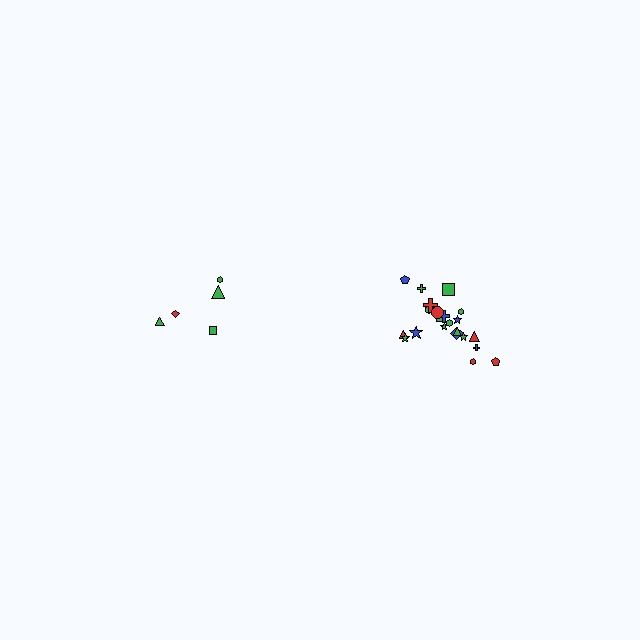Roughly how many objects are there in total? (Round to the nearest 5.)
Roughly 25 objects in total.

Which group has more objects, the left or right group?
The right group.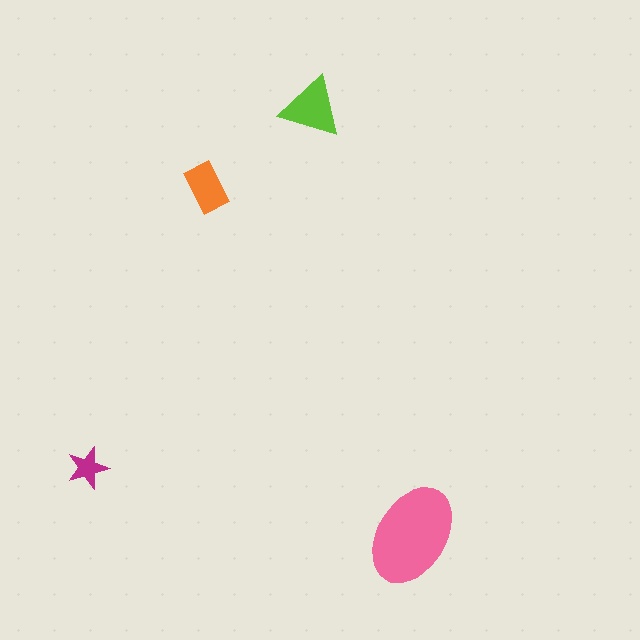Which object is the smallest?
The magenta star.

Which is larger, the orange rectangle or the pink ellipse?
The pink ellipse.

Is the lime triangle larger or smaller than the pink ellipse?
Smaller.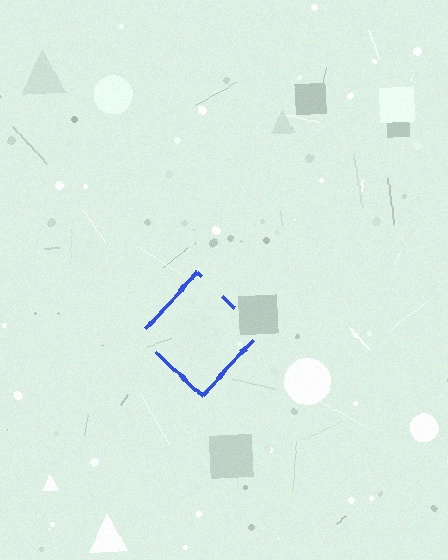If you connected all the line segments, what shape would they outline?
They would outline a diamond.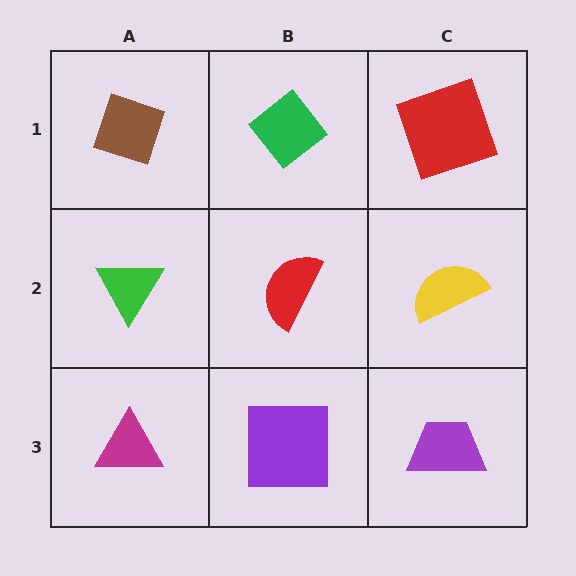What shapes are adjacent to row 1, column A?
A green triangle (row 2, column A), a green diamond (row 1, column B).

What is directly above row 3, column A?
A green triangle.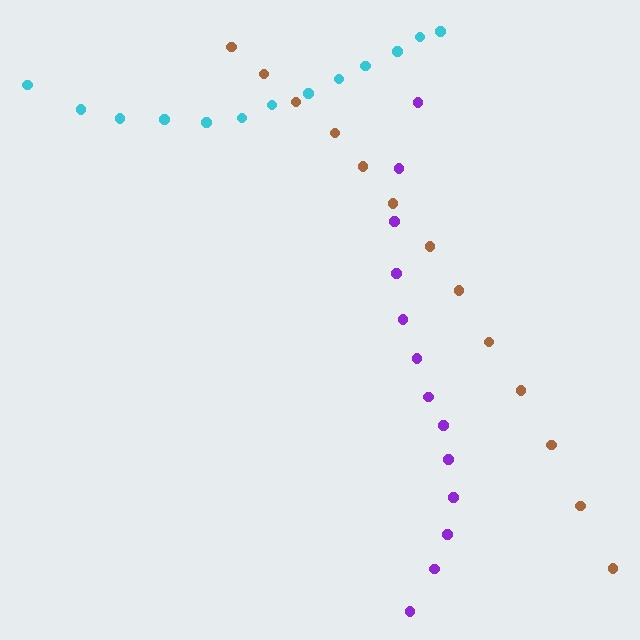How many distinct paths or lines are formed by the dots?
There are 3 distinct paths.